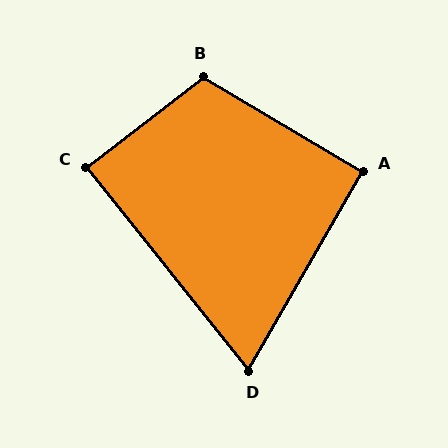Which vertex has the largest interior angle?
B, at approximately 111 degrees.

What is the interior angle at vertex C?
Approximately 89 degrees (approximately right).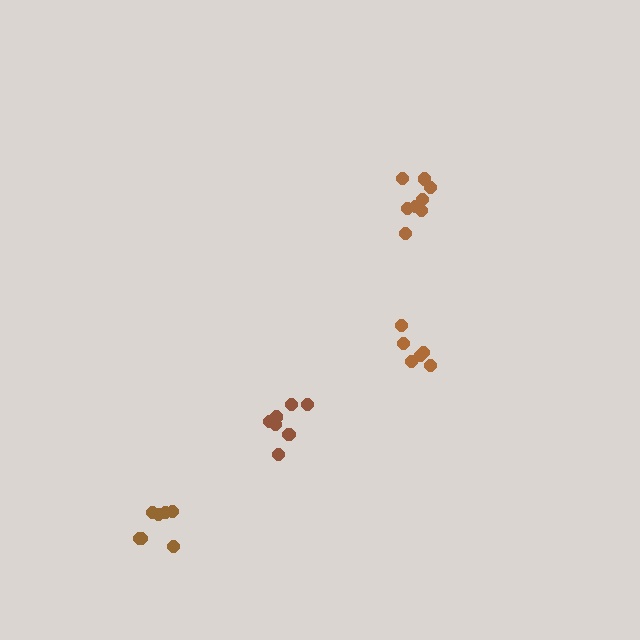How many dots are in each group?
Group 1: 8 dots, Group 2: 6 dots, Group 3: 7 dots, Group 4: 7 dots (28 total).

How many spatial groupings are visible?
There are 4 spatial groupings.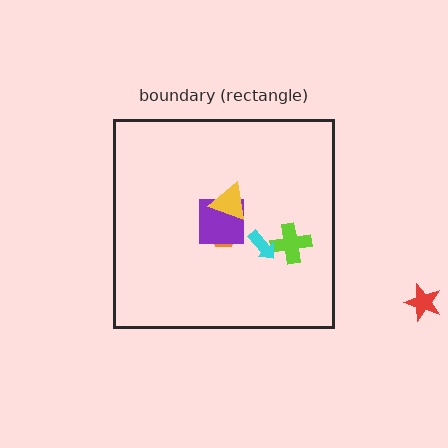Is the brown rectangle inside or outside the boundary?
Inside.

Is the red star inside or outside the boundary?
Outside.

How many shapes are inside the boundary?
6 inside, 1 outside.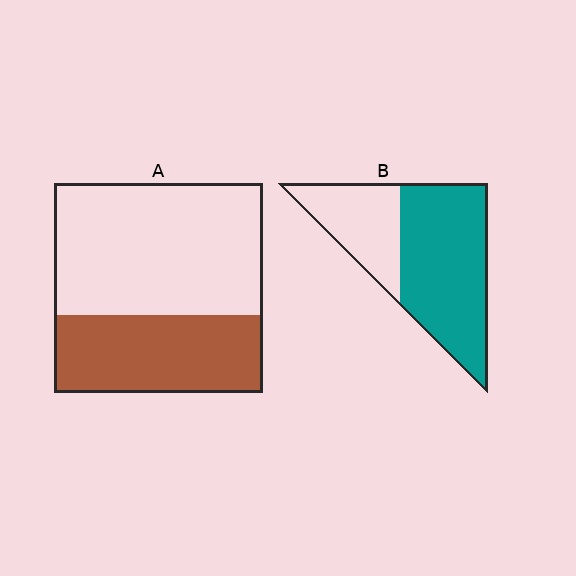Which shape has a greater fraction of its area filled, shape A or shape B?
Shape B.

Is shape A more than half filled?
No.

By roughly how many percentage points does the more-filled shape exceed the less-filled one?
By roughly 30 percentage points (B over A).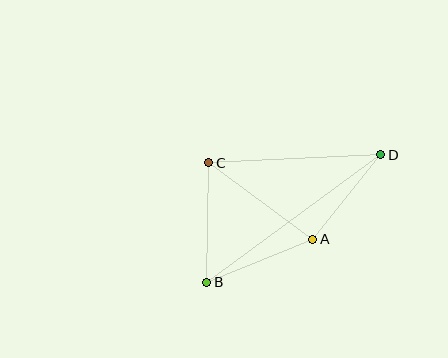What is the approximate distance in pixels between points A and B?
The distance between A and B is approximately 114 pixels.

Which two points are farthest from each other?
Points B and D are farthest from each other.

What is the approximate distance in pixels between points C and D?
The distance between C and D is approximately 172 pixels.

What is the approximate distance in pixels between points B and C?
The distance between B and C is approximately 120 pixels.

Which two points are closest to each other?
Points A and D are closest to each other.